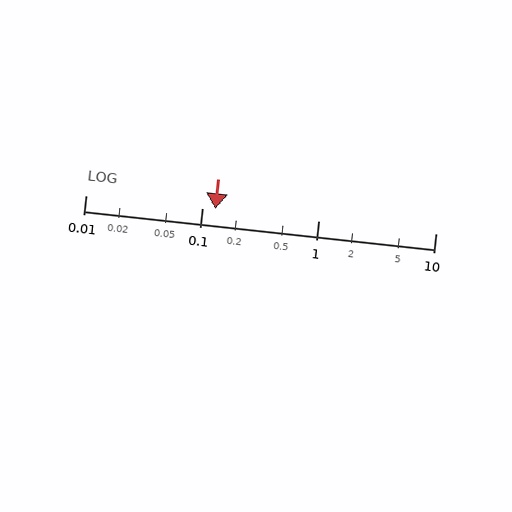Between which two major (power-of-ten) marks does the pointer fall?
The pointer is between 0.1 and 1.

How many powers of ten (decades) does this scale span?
The scale spans 3 decades, from 0.01 to 10.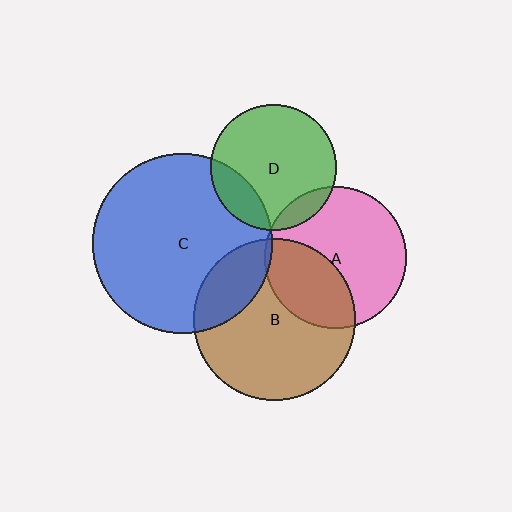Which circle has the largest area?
Circle C (blue).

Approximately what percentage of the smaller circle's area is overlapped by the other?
Approximately 20%.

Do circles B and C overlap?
Yes.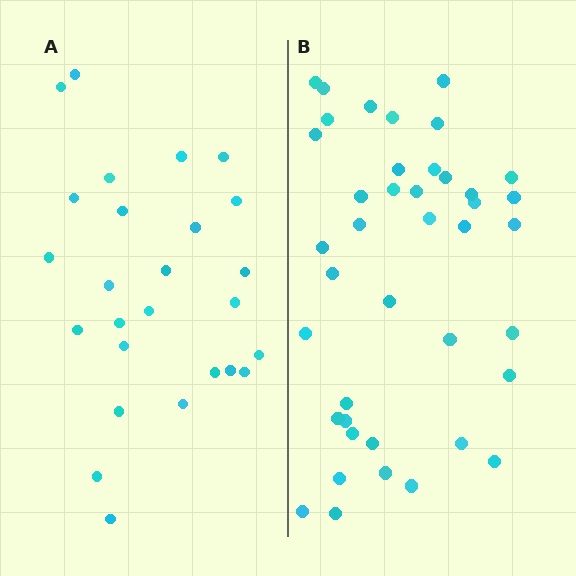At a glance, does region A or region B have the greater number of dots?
Region B (the right region) has more dots.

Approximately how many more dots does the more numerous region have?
Region B has approximately 15 more dots than region A.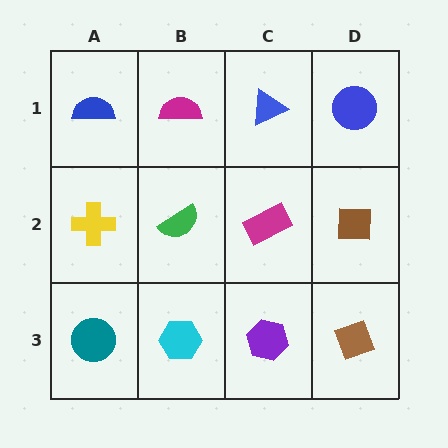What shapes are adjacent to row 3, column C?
A magenta rectangle (row 2, column C), a cyan hexagon (row 3, column B), a brown diamond (row 3, column D).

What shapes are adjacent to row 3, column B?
A green semicircle (row 2, column B), a teal circle (row 3, column A), a purple hexagon (row 3, column C).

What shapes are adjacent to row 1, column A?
A yellow cross (row 2, column A), a magenta semicircle (row 1, column B).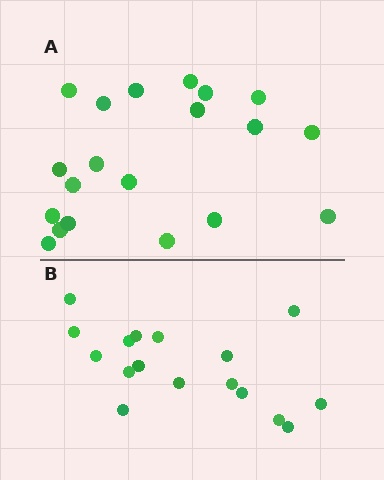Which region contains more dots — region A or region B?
Region A (the top region) has more dots.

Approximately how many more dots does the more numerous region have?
Region A has just a few more — roughly 2 or 3 more dots than region B.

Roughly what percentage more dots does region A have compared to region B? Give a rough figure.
About 20% more.